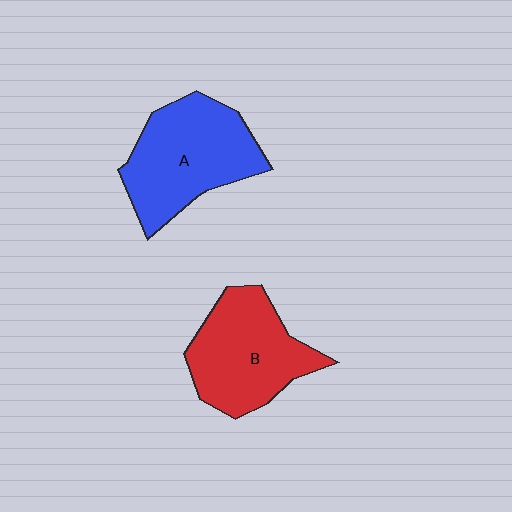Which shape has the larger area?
Shape A (blue).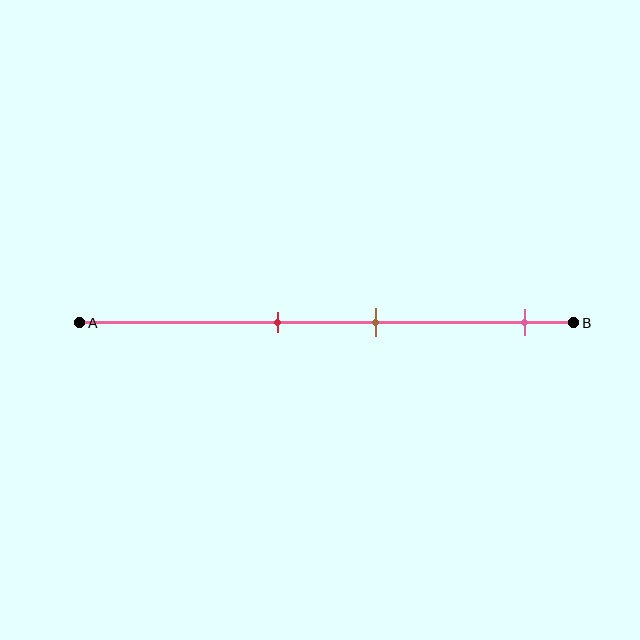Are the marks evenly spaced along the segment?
No, the marks are not evenly spaced.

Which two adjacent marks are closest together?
The red and brown marks are the closest adjacent pair.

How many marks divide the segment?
There are 3 marks dividing the segment.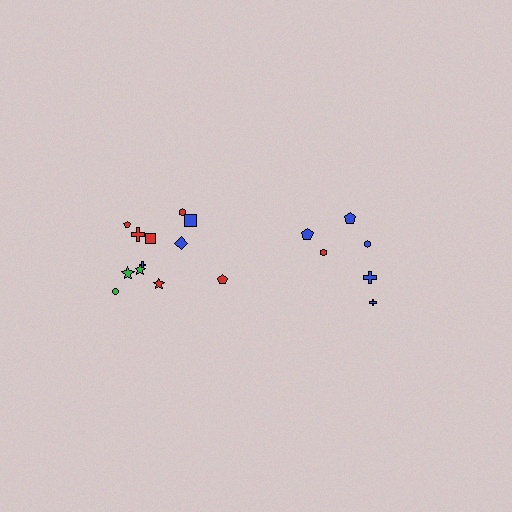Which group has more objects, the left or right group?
The left group.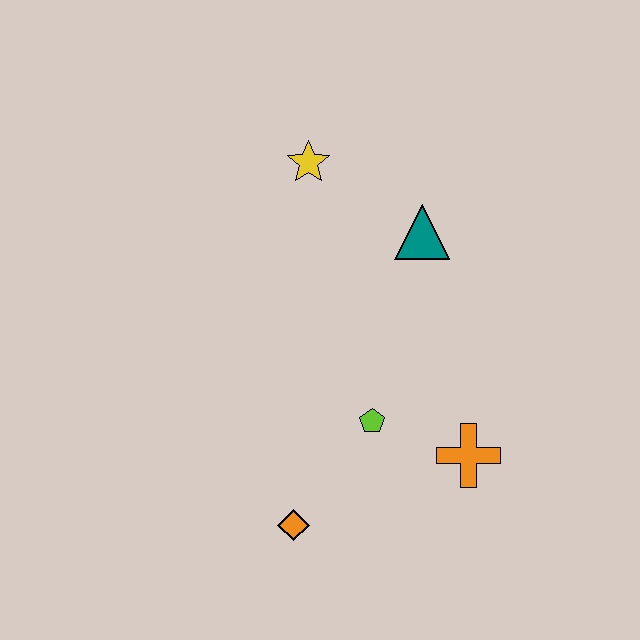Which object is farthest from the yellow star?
The orange diamond is farthest from the yellow star.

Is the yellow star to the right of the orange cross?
No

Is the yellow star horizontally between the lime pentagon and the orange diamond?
Yes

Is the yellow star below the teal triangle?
No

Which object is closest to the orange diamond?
The lime pentagon is closest to the orange diamond.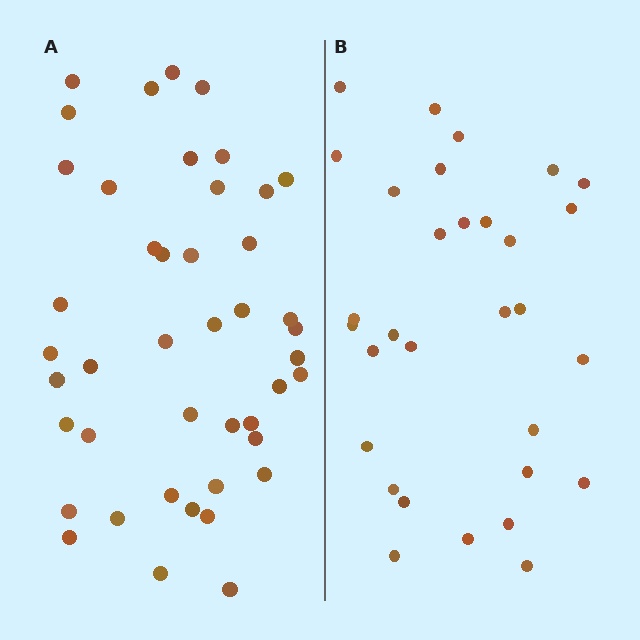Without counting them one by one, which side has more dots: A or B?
Region A (the left region) has more dots.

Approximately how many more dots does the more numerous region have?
Region A has approximately 15 more dots than region B.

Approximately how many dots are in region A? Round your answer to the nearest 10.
About 40 dots. (The exact count is 44, which rounds to 40.)